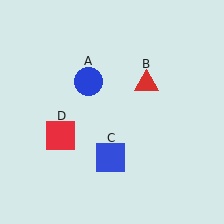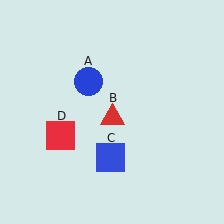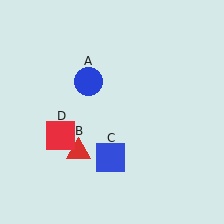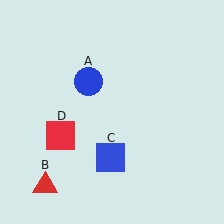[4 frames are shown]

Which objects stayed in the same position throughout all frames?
Blue circle (object A) and blue square (object C) and red square (object D) remained stationary.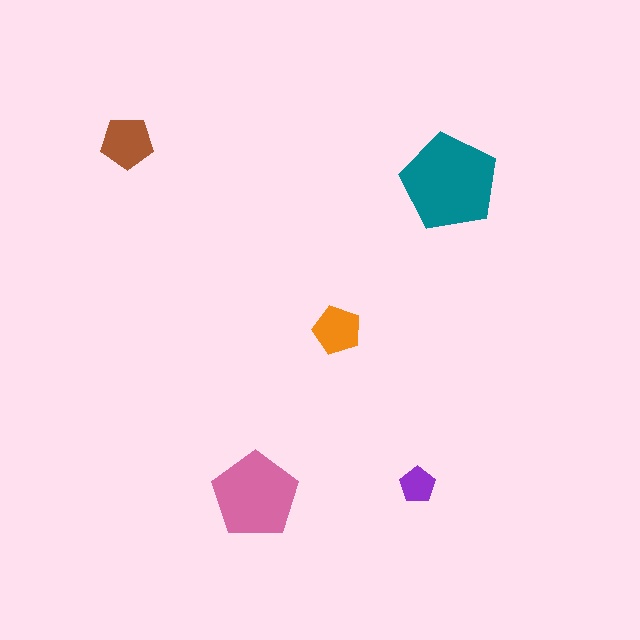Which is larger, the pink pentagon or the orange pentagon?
The pink one.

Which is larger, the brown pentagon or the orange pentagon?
The brown one.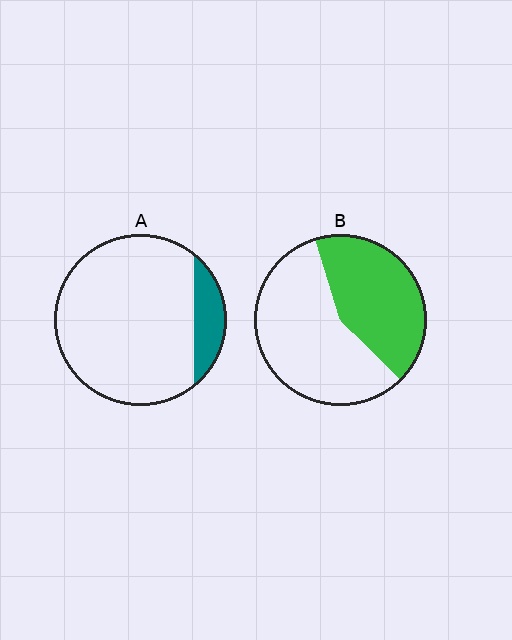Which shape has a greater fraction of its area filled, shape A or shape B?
Shape B.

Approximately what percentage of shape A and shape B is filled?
A is approximately 15% and B is approximately 45%.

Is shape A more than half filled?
No.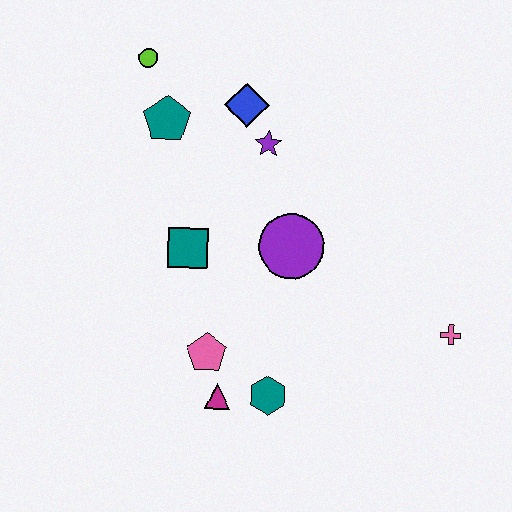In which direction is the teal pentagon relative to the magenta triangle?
The teal pentagon is above the magenta triangle.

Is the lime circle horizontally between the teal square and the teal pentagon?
No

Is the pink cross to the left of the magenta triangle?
No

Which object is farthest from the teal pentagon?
The pink cross is farthest from the teal pentagon.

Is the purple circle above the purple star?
No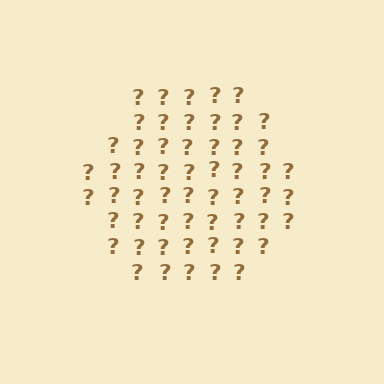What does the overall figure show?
The overall figure shows a hexagon.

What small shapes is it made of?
It is made of small question marks.